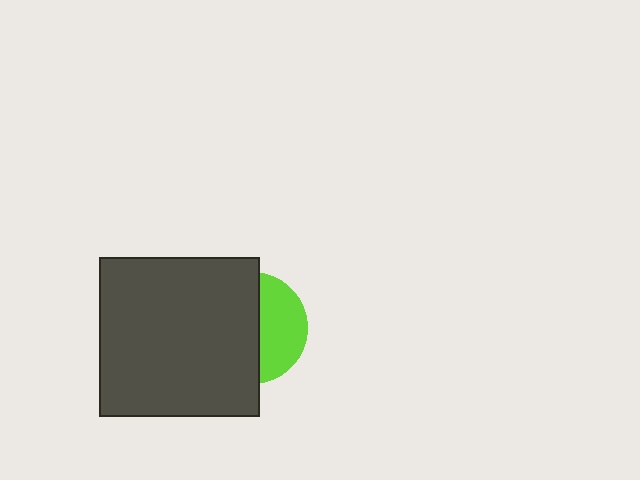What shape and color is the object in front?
The object in front is a dark gray square.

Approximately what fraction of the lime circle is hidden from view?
Roughly 59% of the lime circle is hidden behind the dark gray square.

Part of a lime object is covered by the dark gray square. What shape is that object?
It is a circle.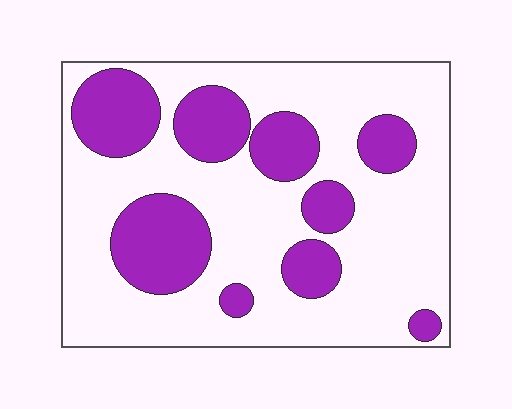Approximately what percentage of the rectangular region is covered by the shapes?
Approximately 30%.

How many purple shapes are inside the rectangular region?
9.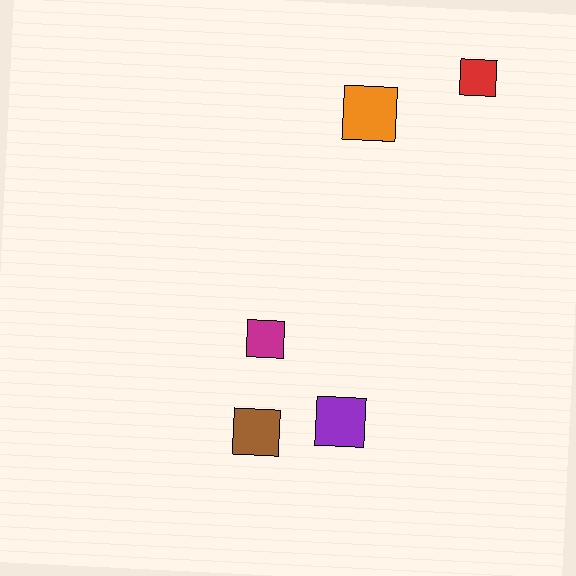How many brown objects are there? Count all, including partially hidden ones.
There is 1 brown object.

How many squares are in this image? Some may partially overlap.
There are 5 squares.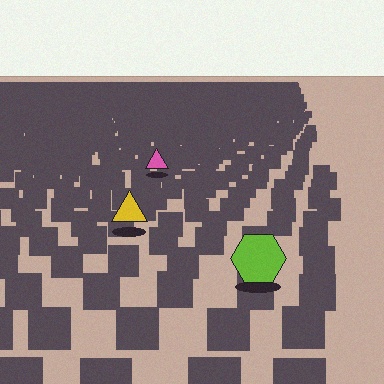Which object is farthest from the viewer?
The pink triangle is farthest from the viewer. It appears smaller and the ground texture around it is denser.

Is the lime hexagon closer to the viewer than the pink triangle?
Yes. The lime hexagon is closer — you can tell from the texture gradient: the ground texture is coarser near it.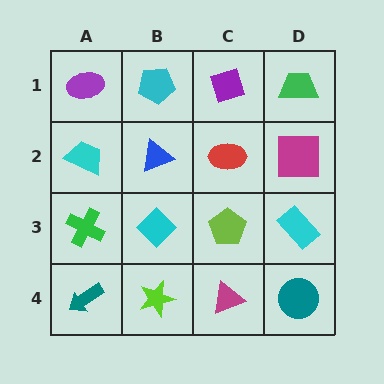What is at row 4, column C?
A magenta triangle.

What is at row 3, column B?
A cyan diamond.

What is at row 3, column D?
A cyan rectangle.